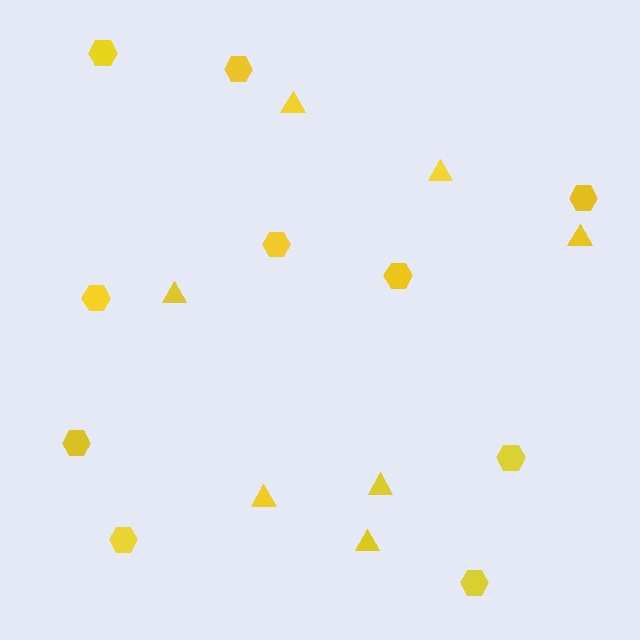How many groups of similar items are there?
There are 2 groups: one group of triangles (7) and one group of hexagons (10).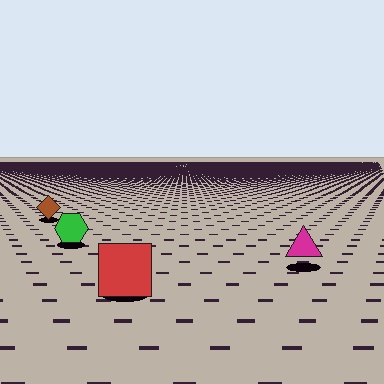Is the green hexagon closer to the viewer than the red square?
No. The red square is closer — you can tell from the texture gradient: the ground texture is coarser near it.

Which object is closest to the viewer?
The red square is closest. The texture marks near it are larger and more spread out.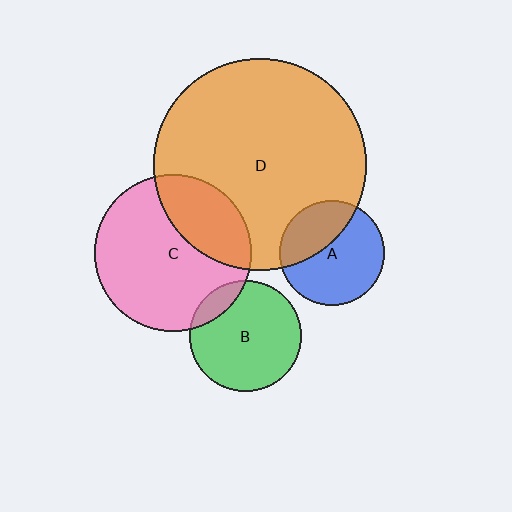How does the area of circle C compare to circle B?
Approximately 2.0 times.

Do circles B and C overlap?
Yes.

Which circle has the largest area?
Circle D (orange).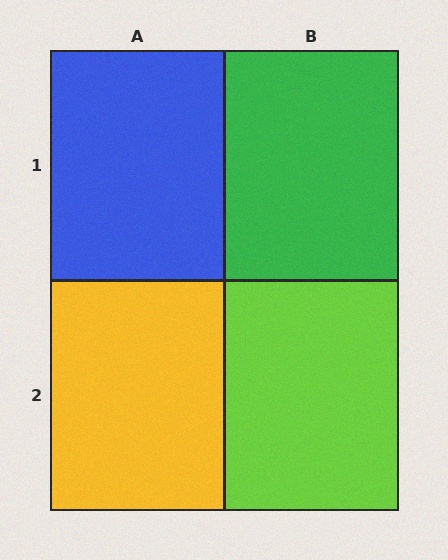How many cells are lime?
1 cell is lime.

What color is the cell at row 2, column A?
Yellow.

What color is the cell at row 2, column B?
Lime.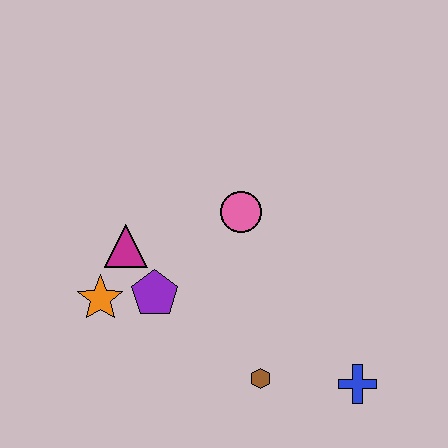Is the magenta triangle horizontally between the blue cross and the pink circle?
No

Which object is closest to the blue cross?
The brown hexagon is closest to the blue cross.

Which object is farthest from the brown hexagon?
The magenta triangle is farthest from the brown hexagon.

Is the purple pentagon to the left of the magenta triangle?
No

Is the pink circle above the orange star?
Yes